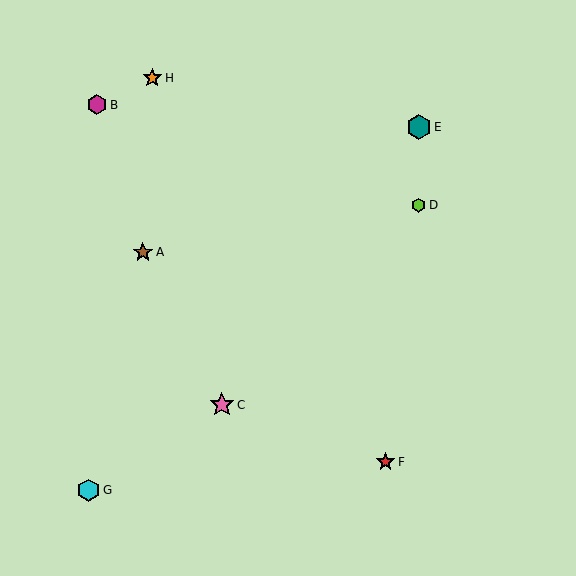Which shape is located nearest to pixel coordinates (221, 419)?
The pink star (labeled C) at (222, 405) is nearest to that location.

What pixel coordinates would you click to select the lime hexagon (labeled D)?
Click at (419, 205) to select the lime hexagon D.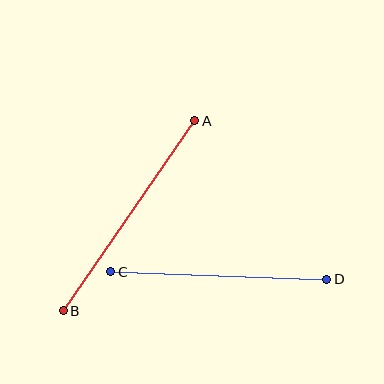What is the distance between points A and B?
The distance is approximately 232 pixels.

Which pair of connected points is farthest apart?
Points A and B are farthest apart.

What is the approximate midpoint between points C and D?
The midpoint is at approximately (219, 276) pixels.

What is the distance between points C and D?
The distance is approximately 216 pixels.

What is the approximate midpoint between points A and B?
The midpoint is at approximately (129, 216) pixels.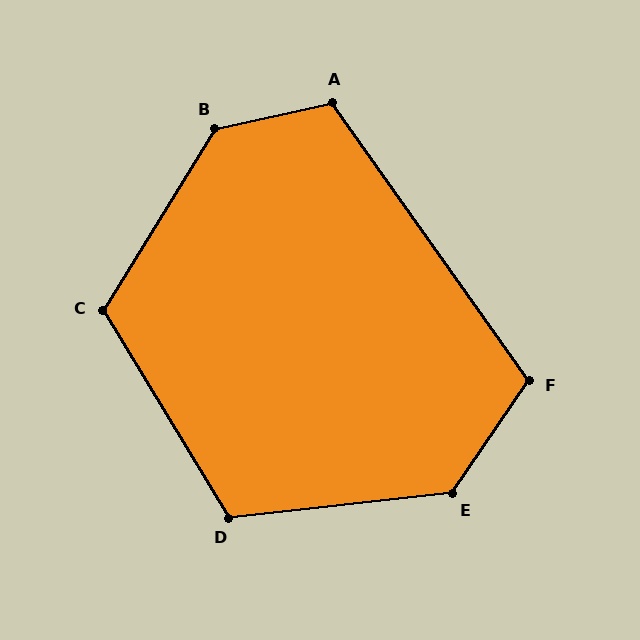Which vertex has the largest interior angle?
B, at approximately 135 degrees.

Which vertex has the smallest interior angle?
F, at approximately 110 degrees.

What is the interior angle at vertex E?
Approximately 131 degrees (obtuse).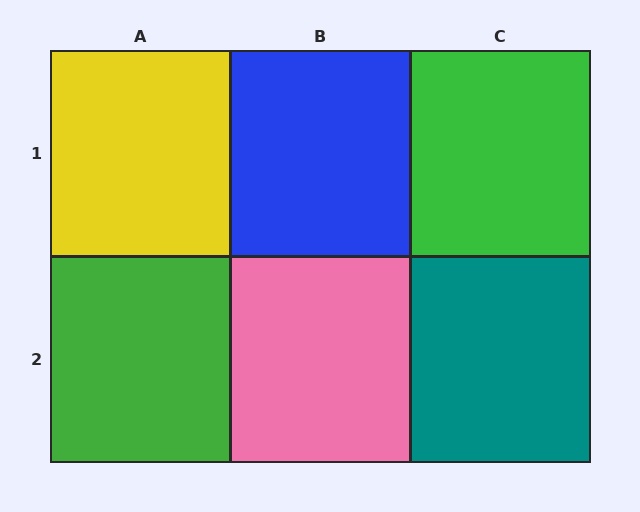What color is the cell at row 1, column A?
Yellow.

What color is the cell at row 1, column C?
Green.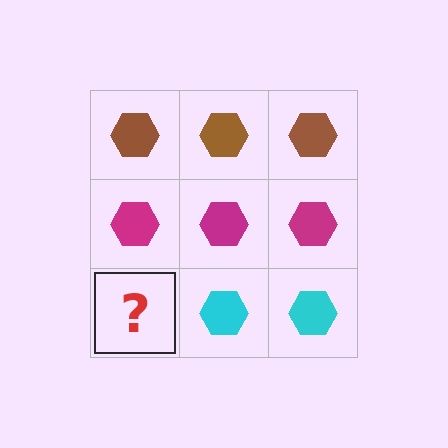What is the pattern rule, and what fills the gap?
The rule is that each row has a consistent color. The gap should be filled with a cyan hexagon.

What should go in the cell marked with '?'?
The missing cell should contain a cyan hexagon.